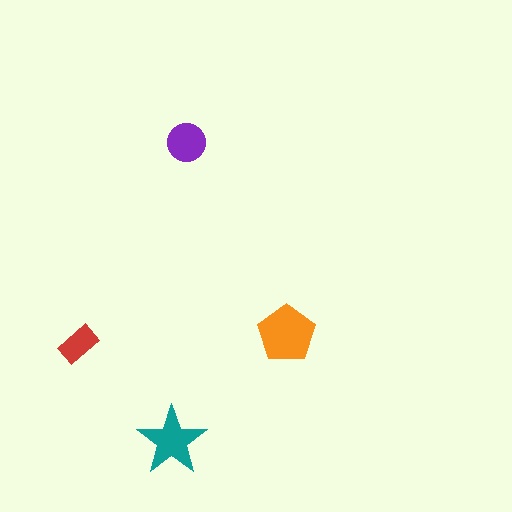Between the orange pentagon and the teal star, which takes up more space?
The orange pentagon.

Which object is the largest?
The orange pentagon.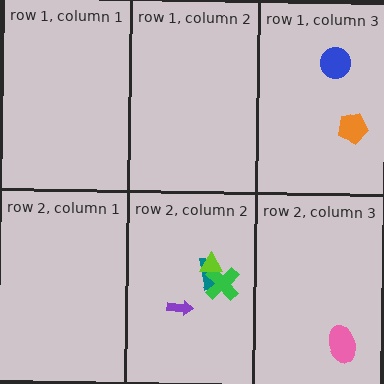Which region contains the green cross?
The row 2, column 2 region.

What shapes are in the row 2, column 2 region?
The teal semicircle, the green cross, the lime triangle, the purple arrow.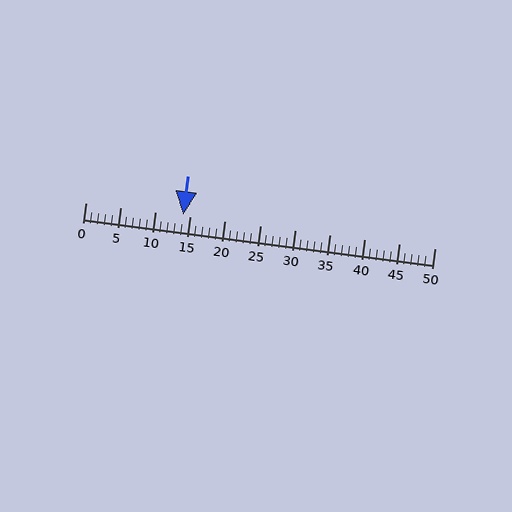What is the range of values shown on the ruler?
The ruler shows values from 0 to 50.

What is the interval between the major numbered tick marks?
The major tick marks are spaced 5 units apart.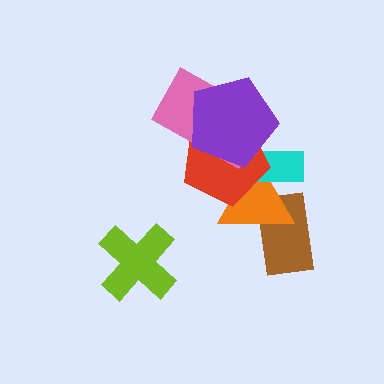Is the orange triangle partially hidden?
Yes, it is partially covered by another shape.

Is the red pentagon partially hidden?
Yes, it is partially covered by another shape.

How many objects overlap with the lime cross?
0 objects overlap with the lime cross.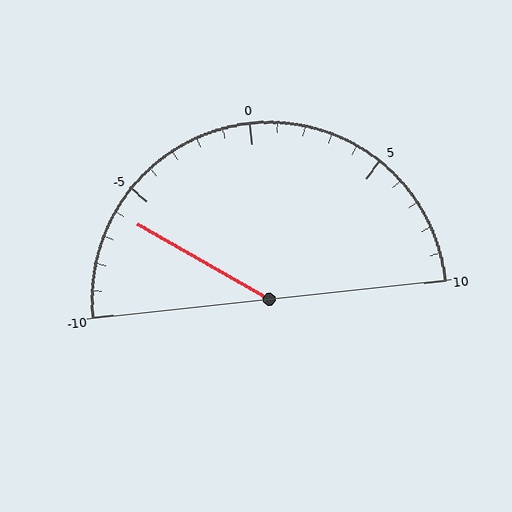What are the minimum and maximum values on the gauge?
The gauge ranges from -10 to 10.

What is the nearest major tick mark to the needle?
The nearest major tick mark is -5.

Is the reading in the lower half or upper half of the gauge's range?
The reading is in the lower half of the range (-10 to 10).